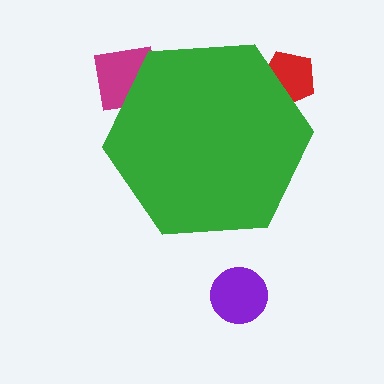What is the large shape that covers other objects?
A green hexagon.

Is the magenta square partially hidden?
Yes, the magenta square is partially hidden behind the green hexagon.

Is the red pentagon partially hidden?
Yes, the red pentagon is partially hidden behind the green hexagon.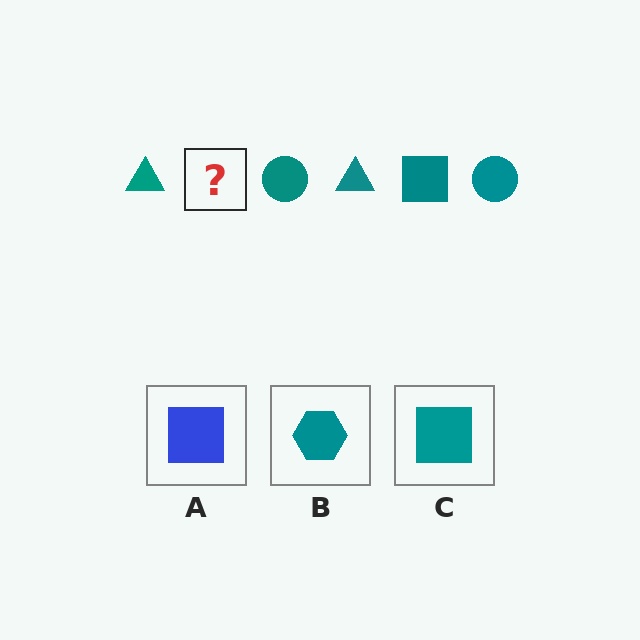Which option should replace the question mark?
Option C.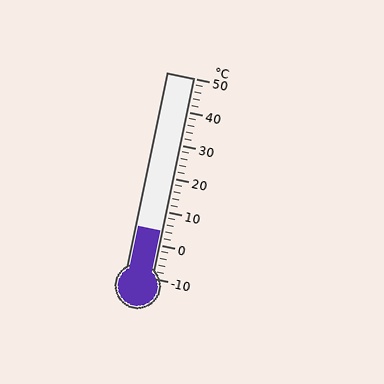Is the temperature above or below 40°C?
The temperature is below 40°C.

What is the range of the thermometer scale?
The thermometer scale ranges from -10°C to 50°C.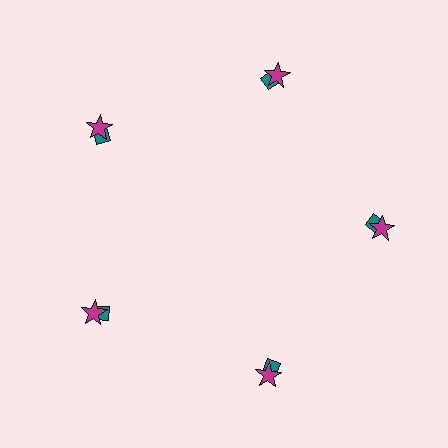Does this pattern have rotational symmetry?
Yes, this pattern has 5-fold rotational symmetry. It looks the same after rotating 72 degrees around the center.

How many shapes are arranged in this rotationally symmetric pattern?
There are 10 shapes, arranged in 5 groups of 2.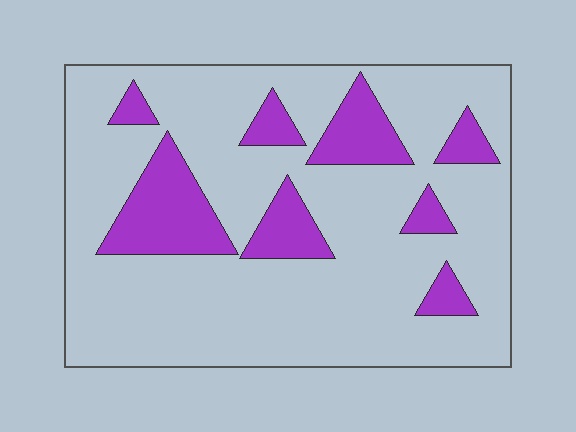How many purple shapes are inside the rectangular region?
8.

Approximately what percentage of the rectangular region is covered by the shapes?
Approximately 20%.